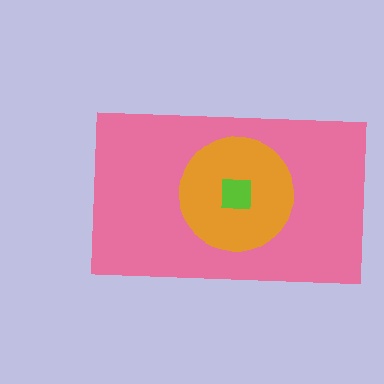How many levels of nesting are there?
3.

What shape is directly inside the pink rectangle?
The orange circle.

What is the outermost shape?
The pink rectangle.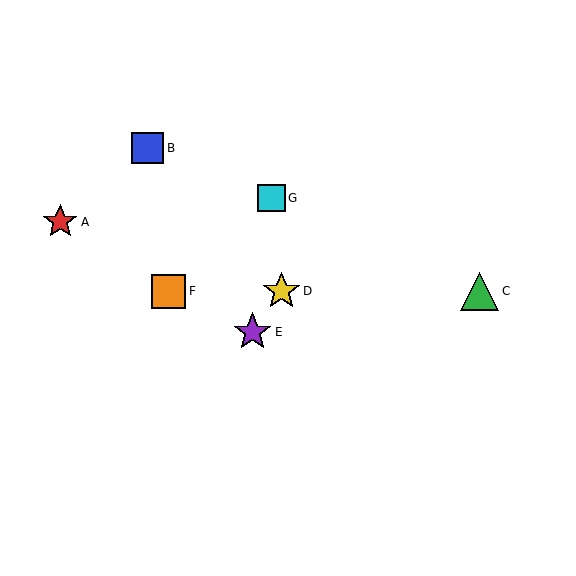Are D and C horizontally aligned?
Yes, both are at y≈291.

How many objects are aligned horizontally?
3 objects (C, D, F) are aligned horizontally.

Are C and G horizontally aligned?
No, C is at y≈291 and G is at y≈198.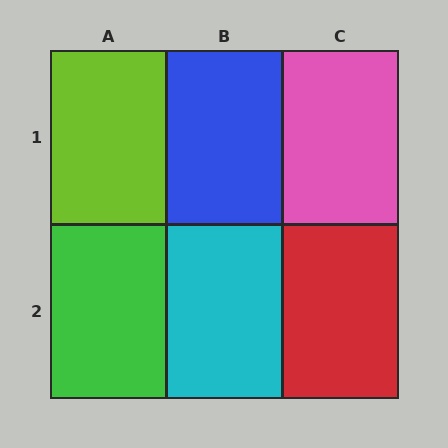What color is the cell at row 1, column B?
Blue.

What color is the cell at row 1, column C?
Pink.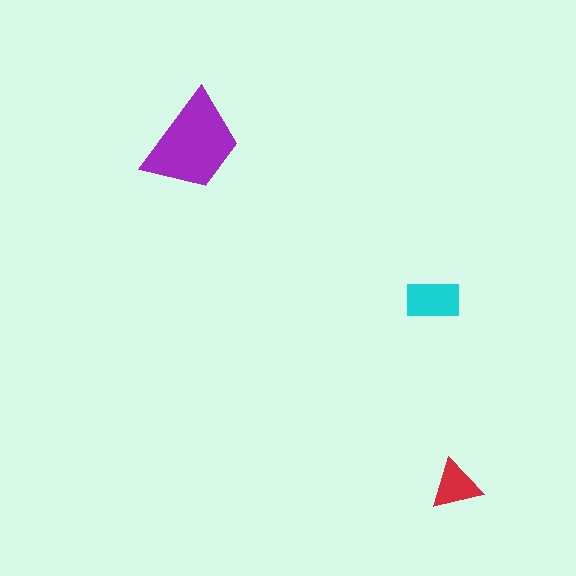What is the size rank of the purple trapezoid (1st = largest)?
1st.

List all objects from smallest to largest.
The red triangle, the cyan rectangle, the purple trapezoid.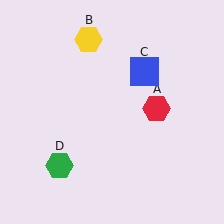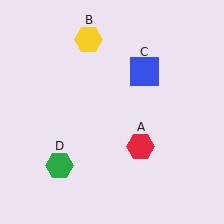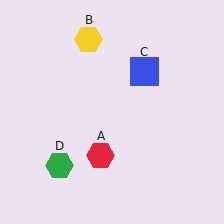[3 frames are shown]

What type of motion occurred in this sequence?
The red hexagon (object A) rotated clockwise around the center of the scene.